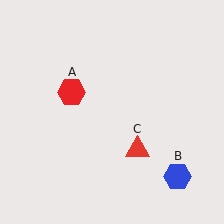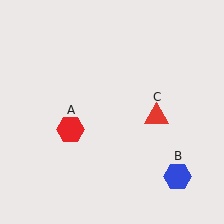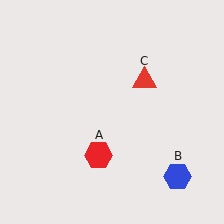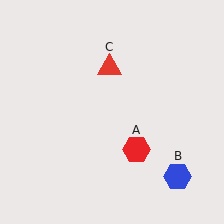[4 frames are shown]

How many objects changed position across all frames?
2 objects changed position: red hexagon (object A), red triangle (object C).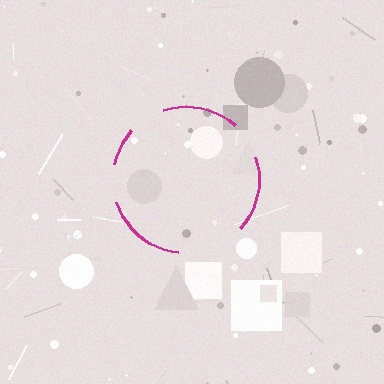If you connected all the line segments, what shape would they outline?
They would outline a circle.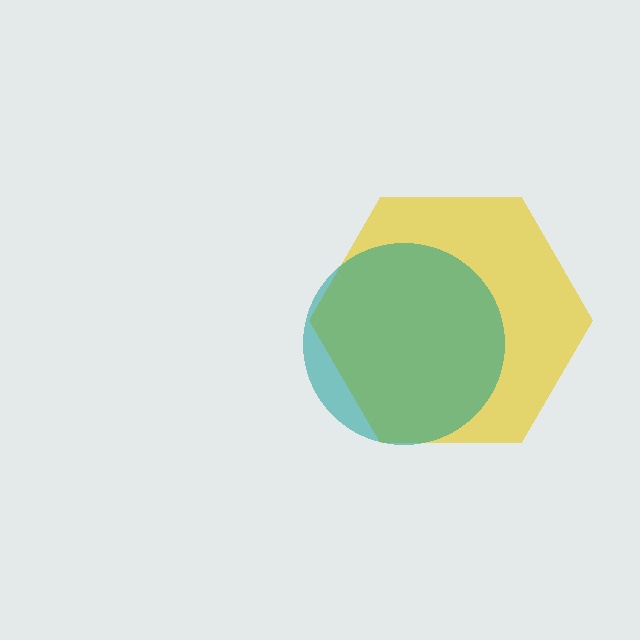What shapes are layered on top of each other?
The layered shapes are: a yellow hexagon, a teal circle.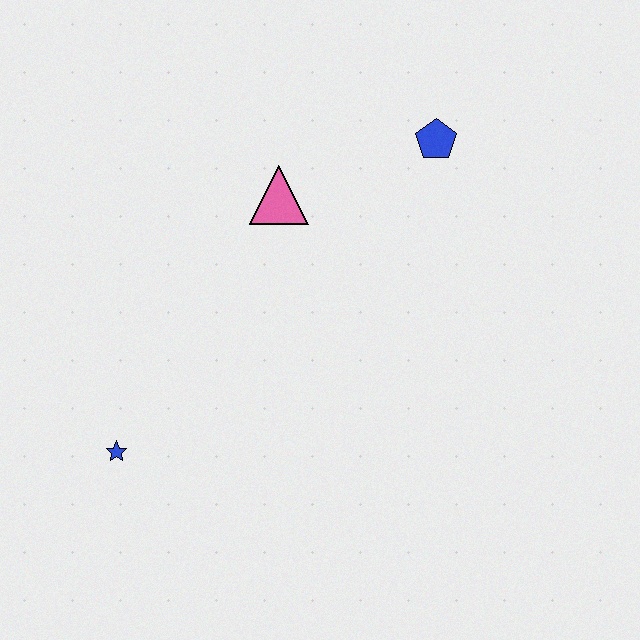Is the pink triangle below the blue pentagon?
Yes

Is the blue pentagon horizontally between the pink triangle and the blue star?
No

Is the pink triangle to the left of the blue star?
No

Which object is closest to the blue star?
The pink triangle is closest to the blue star.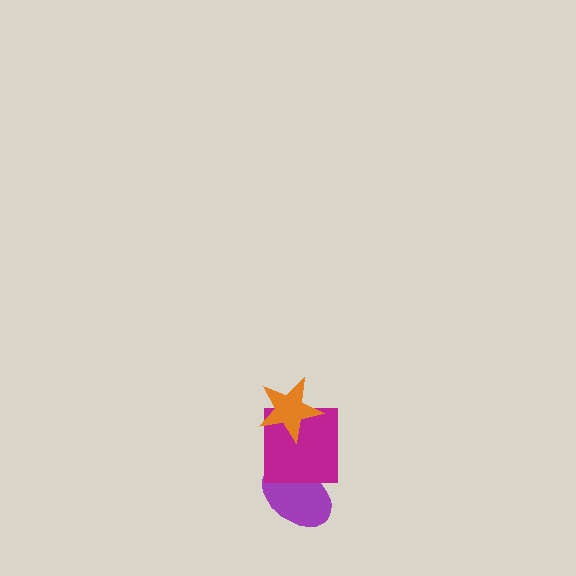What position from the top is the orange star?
The orange star is 1st from the top.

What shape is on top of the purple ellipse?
The magenta square is on top of the purple ellipse.